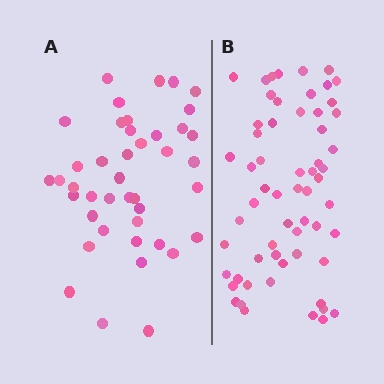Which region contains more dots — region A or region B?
Region B (the right region) has more dots.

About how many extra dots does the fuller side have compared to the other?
Region B has approximately 20 more dots than region A.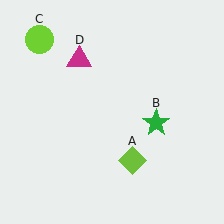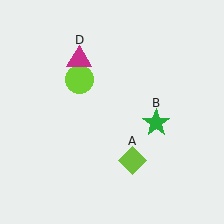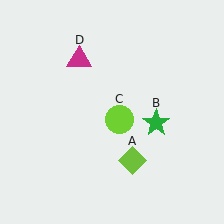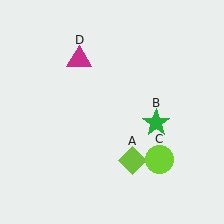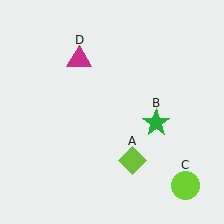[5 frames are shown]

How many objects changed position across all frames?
1 object changed position: lime circle (object C).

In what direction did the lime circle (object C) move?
The lime circle (object C) moved down and to the right.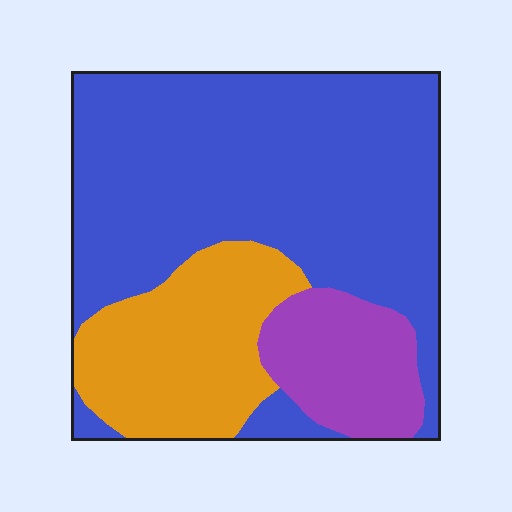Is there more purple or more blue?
Blue.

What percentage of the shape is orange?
Orange takes up between a sixth and a third of the shape.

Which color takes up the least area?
Purple, at roughly 15%.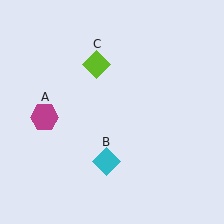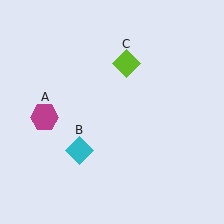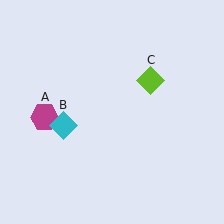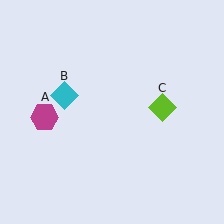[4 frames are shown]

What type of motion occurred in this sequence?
The cyan diamond (object B), lime diamond (object C) rotated clockwise around the center of the scene.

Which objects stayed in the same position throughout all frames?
Magenta hexagon (object A) remained stationary.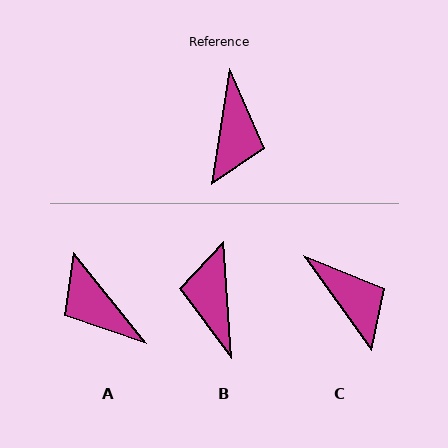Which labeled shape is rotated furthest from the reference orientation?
B, about 167 degrees away.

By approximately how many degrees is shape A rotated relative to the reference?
Approximately 132 degrees clockwise.